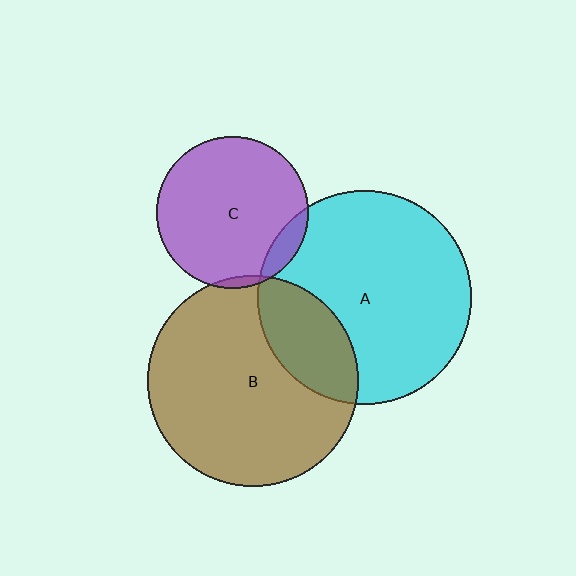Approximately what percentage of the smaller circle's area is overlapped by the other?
Approximately 10%.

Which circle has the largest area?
Circle A (cyan).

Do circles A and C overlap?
Yes.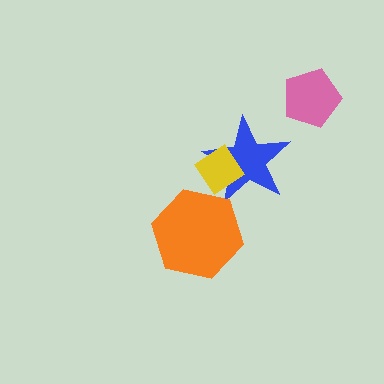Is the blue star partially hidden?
Yes, it is partially covered by another shape.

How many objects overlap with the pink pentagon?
0 objects overlap with the pink pentagon.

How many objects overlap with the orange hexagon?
0 objects overlap with the orange hexagon.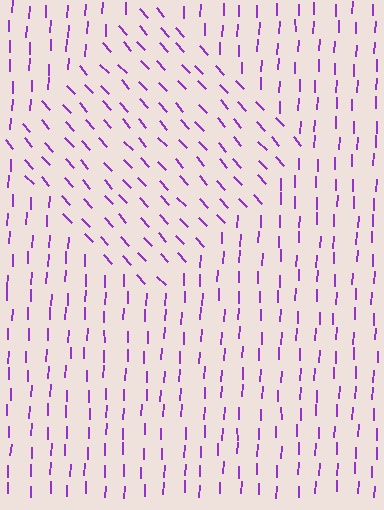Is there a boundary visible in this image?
Yes, there is a texture boundary formed by a change in line orientation.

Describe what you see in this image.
The image is filled with small purple line segments. A diamond region in the image has lines oriented differently from the surrounding lines, creating a visible texture boundary.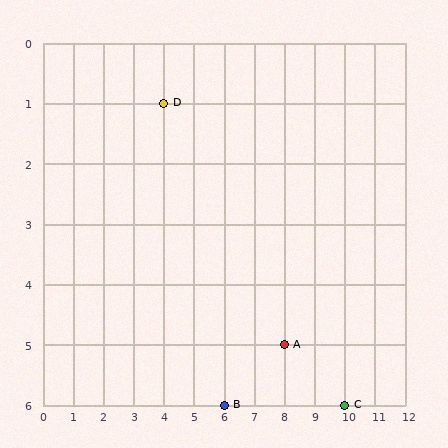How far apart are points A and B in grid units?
Points A and B are 2 columns and 1 row apart (about 2.2 grid units diagonally).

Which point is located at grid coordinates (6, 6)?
Point B is at (6, 6).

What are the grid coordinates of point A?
Point A is at grid coordinates (8, 5).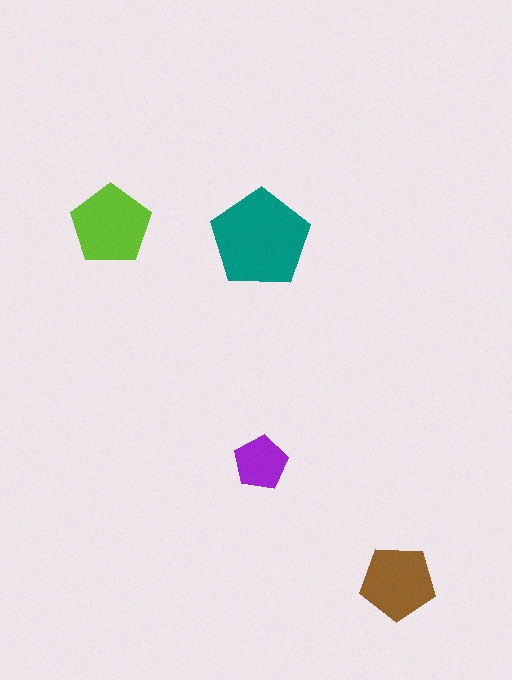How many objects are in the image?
There are 4 objects in the image.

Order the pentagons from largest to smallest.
the teal one, the lime one, the brown one, the purple one.